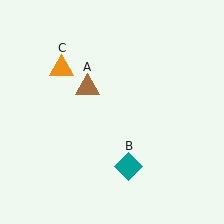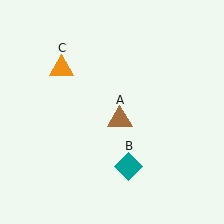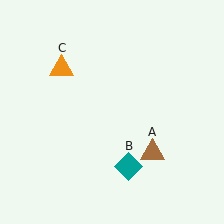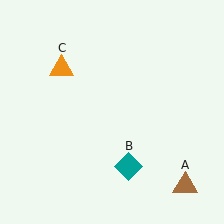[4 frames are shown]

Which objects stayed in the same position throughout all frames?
Teal diamond (object B) and orange triangle (object C) remained stationary.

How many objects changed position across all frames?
1 object changed position: brown triangle (object A).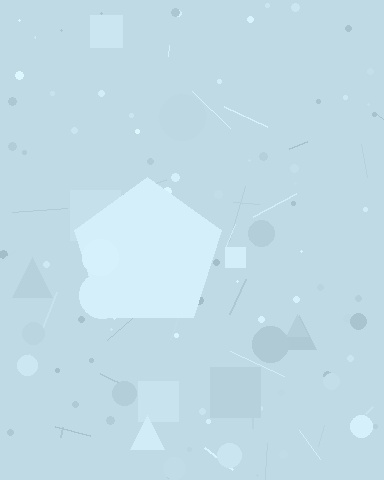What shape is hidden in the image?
A pentagon is hidden in the image.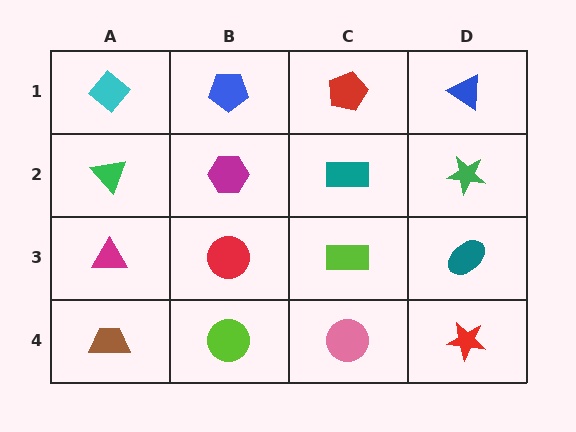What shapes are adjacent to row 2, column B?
A blue pentagon (row 1, column B), a red circle (row 3, column B), a green triangle (row 2, column A), a teal rectangle (row 2, column C).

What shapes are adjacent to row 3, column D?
A green star (row 2, column D), a red star (row 4, column D), a lime rectangle (row 3, column C).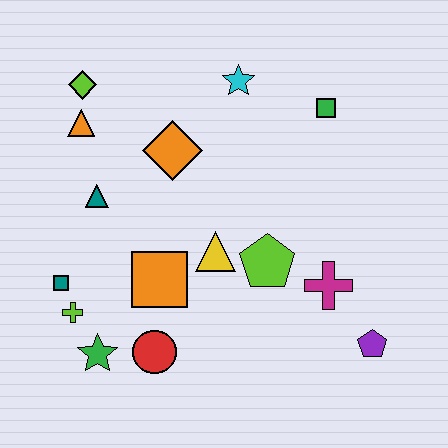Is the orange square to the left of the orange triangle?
No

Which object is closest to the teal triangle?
The orange triangle is closest to the teal triangle.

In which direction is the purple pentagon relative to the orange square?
The purple pentagon is to the right of the orange square.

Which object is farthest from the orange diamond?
The purple pentagon is farthest from the orange diamond.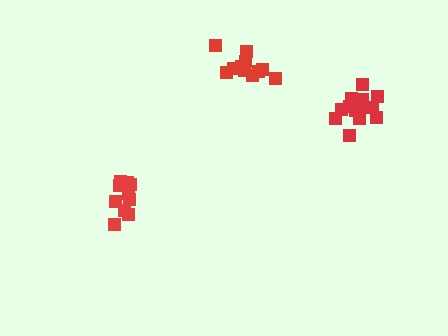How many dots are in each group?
Group 1: 14 dots, Group 2: 10 dots, Group 3: 12 dots (36 total).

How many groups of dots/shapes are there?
There are 3 groups.